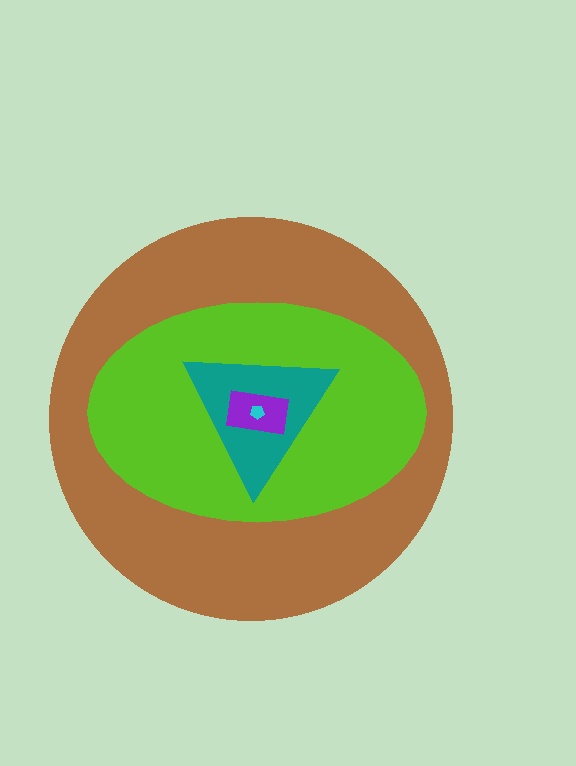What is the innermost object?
The cyan pentagon.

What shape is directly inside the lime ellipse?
The teal triangle.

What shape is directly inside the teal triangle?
The purple rectangle.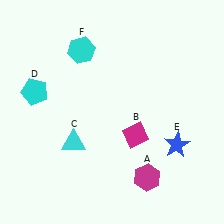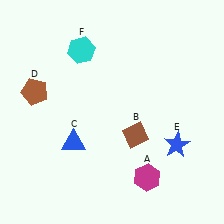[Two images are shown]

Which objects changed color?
B changed from magenta to brown. C changed from cyan to blue. D changed from cyan to brown.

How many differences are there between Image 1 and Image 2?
There are 3 differences between the two images.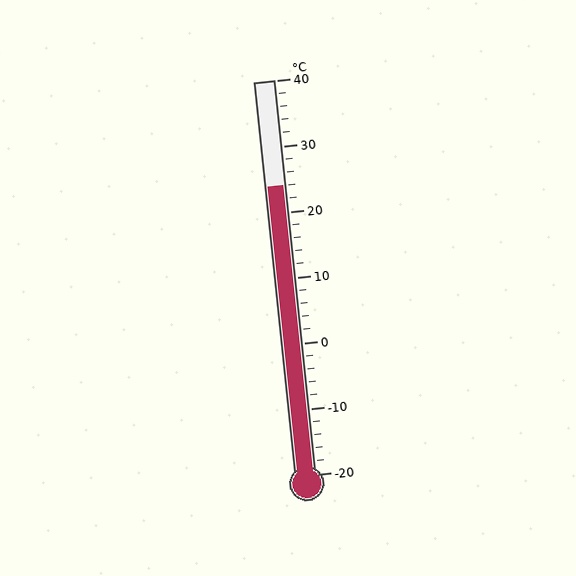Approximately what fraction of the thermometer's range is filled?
The thermometer is filled to approximately 75% of its range.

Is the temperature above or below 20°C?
The temperature is above 20°C.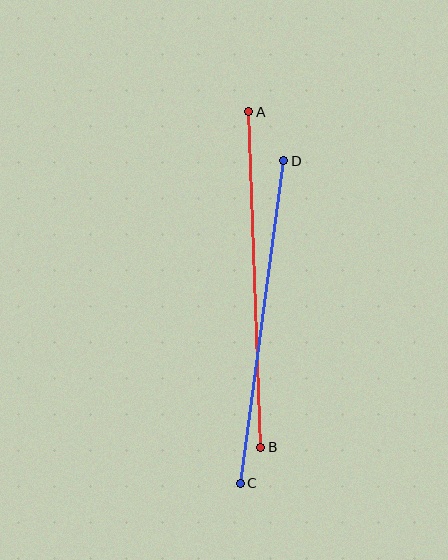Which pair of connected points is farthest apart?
Points A and B are farthest apart.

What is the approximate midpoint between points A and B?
The midpoint is at approximately (255, 280) pixels.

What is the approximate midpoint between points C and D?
The midpoint is at approximately (262, 322) pixels.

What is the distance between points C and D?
The distance is approximately 325 pixels.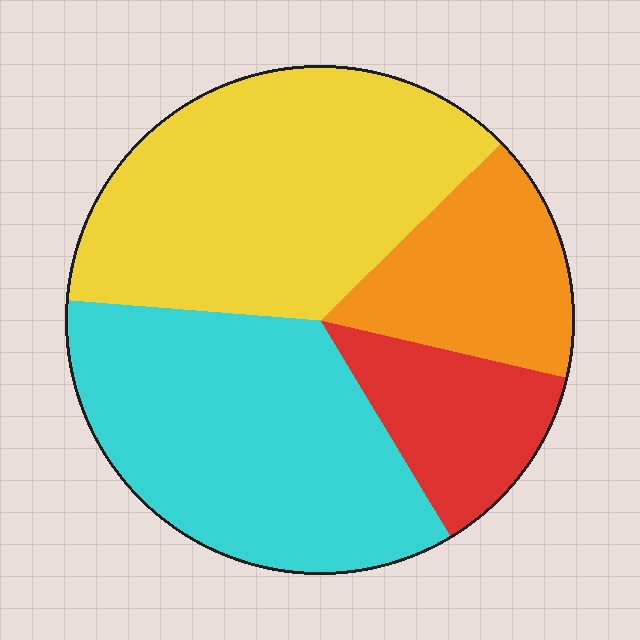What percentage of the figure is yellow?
Yellow takes up about three eighths (3/8) of the figure.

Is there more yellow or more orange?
Yellow.